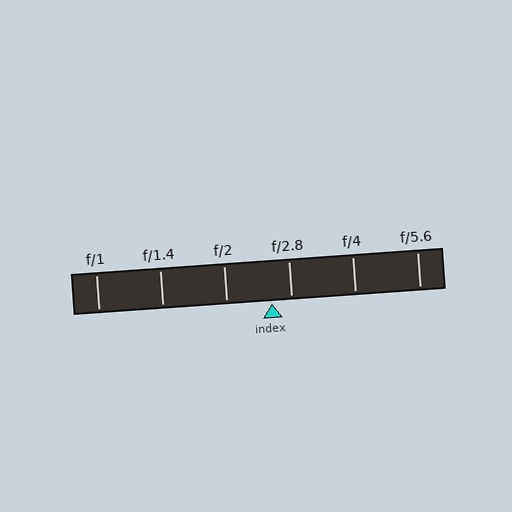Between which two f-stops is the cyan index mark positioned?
The index mark is between f/2 and f/2.8.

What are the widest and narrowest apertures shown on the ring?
The widest aperture shown is f/1 and the narrowest is f/5.6.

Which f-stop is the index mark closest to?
The index mark is closest to f/2.8.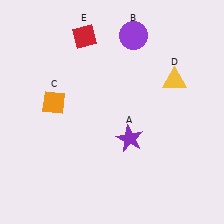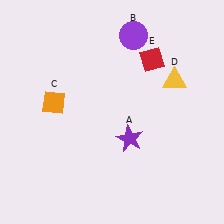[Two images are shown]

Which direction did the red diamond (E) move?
The red diamond (E) moved right.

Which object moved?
The red diamond (E) moved right.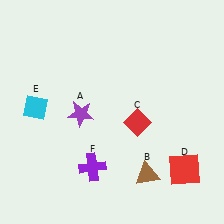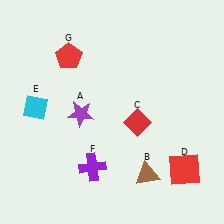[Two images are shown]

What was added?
A red pentagon (G) was added in Image 2.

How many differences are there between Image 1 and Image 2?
There is 1 difference between the two images.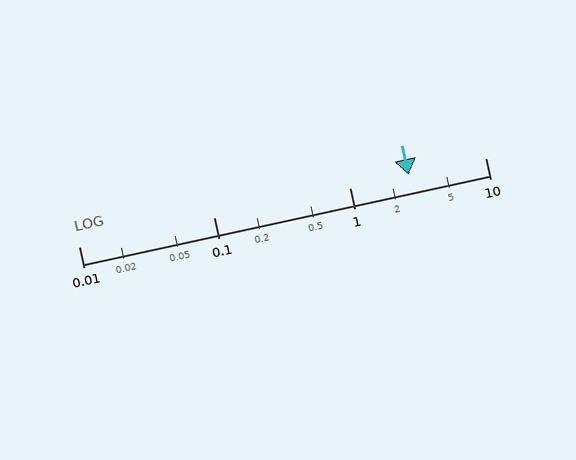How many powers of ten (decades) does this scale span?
The scale spans 3 decades, from 0.01 to 10.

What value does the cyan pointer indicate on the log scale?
The pointer indicates approximately 2.7.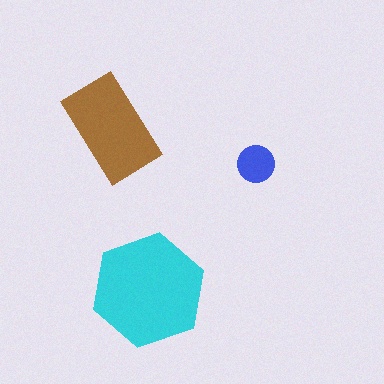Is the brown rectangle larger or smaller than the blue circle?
Larger.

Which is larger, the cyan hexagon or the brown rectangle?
The cyan hexagon.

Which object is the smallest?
The blue circle.